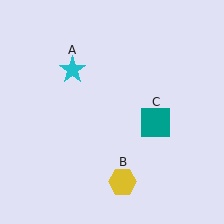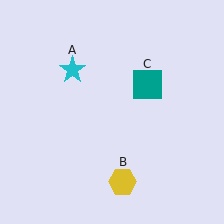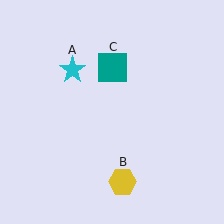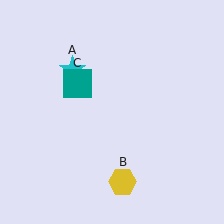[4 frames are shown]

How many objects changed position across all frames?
1 object changed position: teal square (object C).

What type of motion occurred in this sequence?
The teal square (object C) rotated counterclockwise around the center of the scene.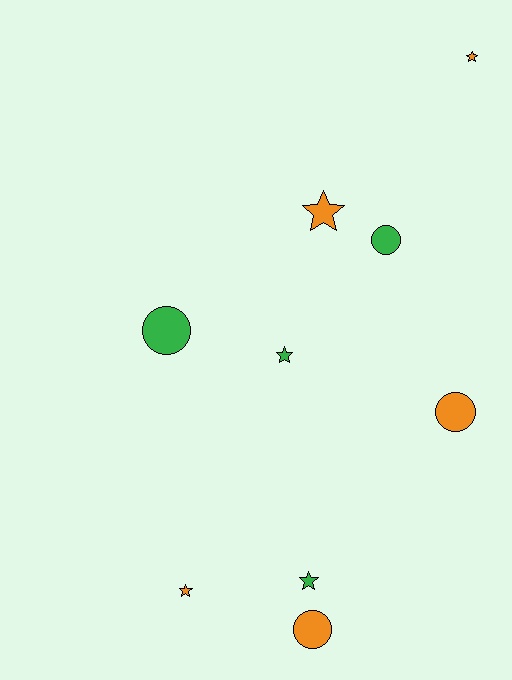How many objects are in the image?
There are 9 objects.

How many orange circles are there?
There are 2 orange circles.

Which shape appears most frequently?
Star, with 5 objects.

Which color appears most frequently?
Orange, with 5 objects.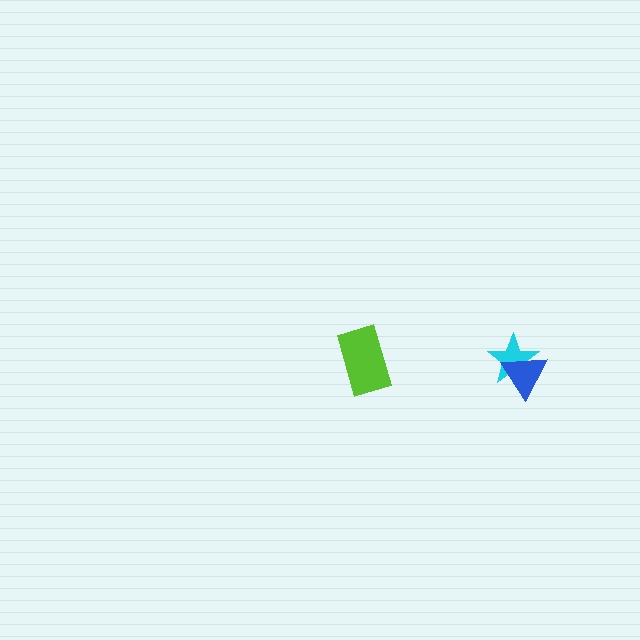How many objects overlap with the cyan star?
1 object overlaps with the cyan star.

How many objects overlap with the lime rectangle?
0 objects overlap with the lime rectangle.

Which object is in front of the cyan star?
The blue triangle is in front of the cyan star.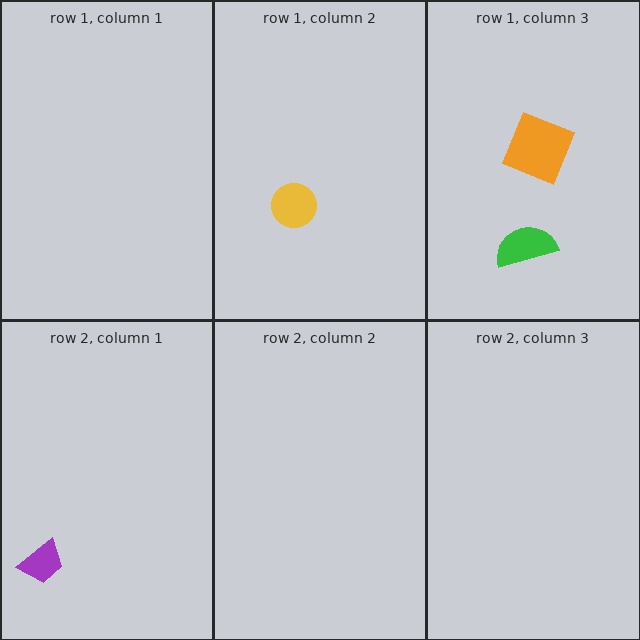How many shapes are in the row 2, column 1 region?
1.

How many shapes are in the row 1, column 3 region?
2.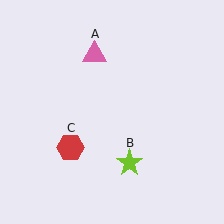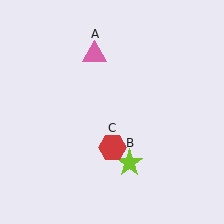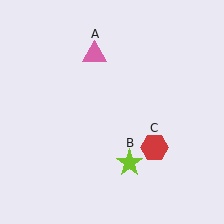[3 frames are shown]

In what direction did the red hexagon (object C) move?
The red hexagon (object C) moved right.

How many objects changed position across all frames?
1 object changed position: red hexagon (object C).